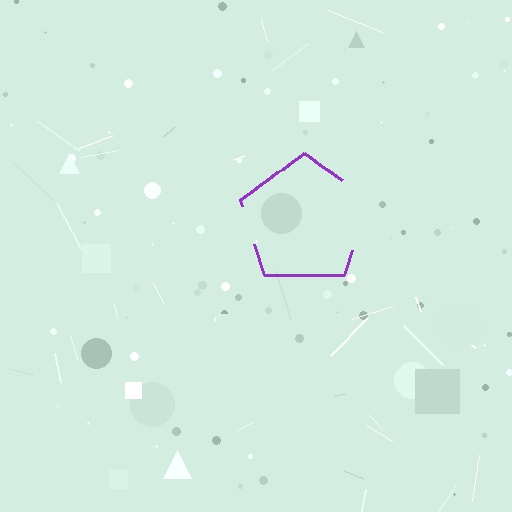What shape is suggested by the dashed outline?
The dashed outline suggests a pentagon.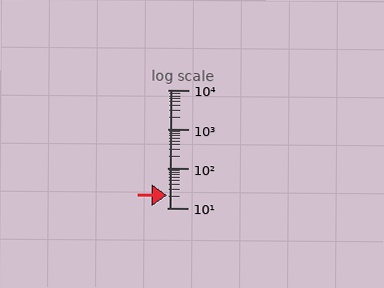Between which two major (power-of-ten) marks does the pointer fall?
The pointer is between 10 and 100.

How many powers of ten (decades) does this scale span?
The scale spans 3 decades, from 10 to 10000.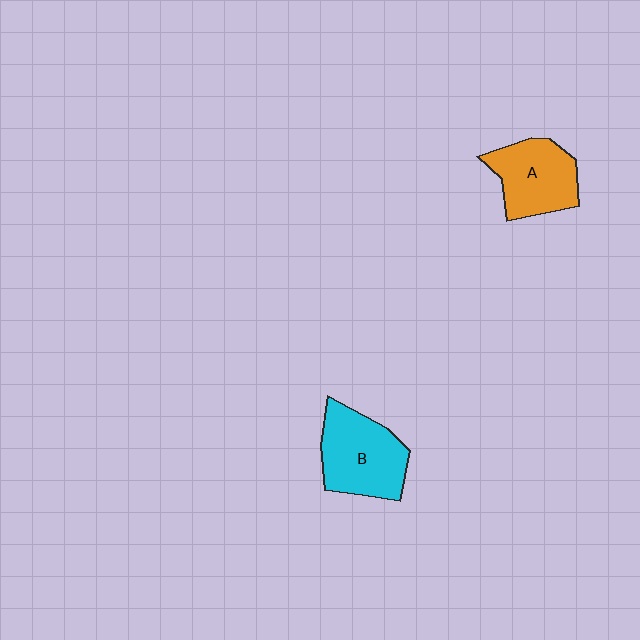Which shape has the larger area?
Shape B (cyan).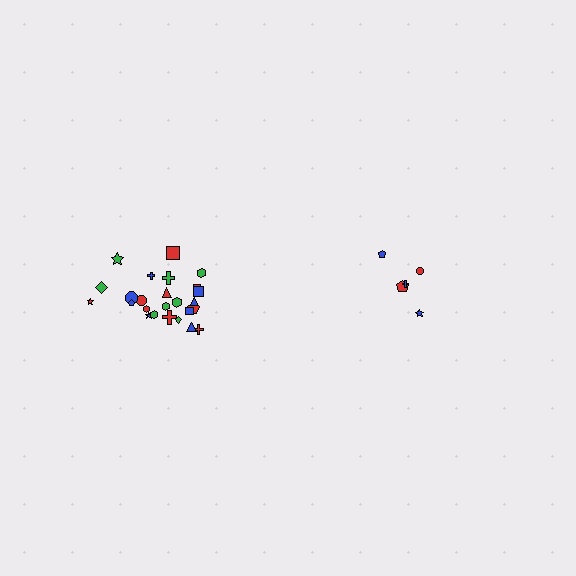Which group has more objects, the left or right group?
The left group.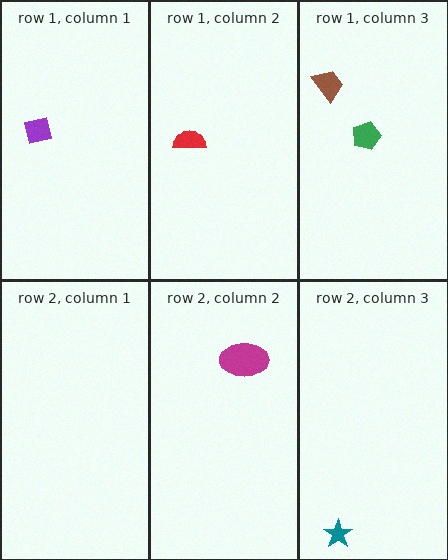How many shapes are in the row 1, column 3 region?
2.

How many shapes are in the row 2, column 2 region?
1.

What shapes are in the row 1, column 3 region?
The brown trapezoid, the green pentagon.